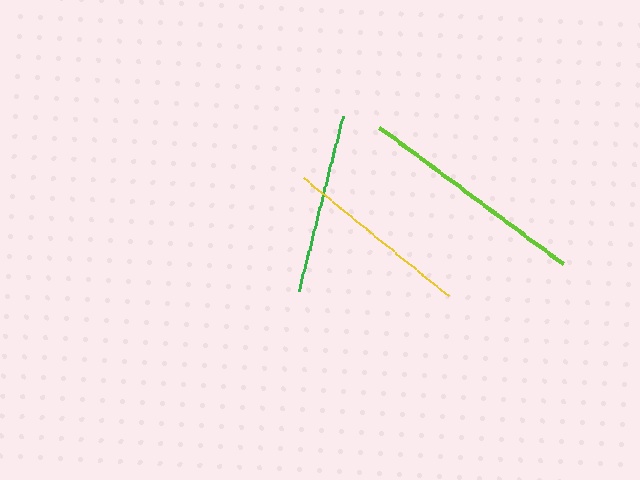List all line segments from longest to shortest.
From longest to shortest: lime, yellow, green.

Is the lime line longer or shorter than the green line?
The lime line is longer than the green line.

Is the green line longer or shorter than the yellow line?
The yellow line is longer than the green line.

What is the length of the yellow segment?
The yellow segment is approximately 186 pixels long.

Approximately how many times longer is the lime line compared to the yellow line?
The lime line is approximately 1.2 times the length of the yellow line.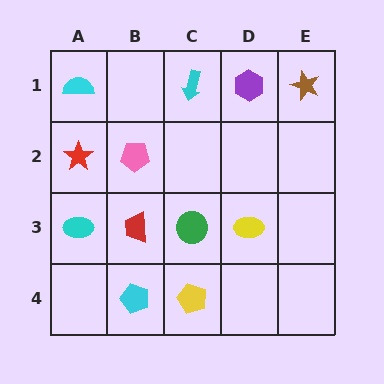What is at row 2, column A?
A red star.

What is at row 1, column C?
A cyan arrow.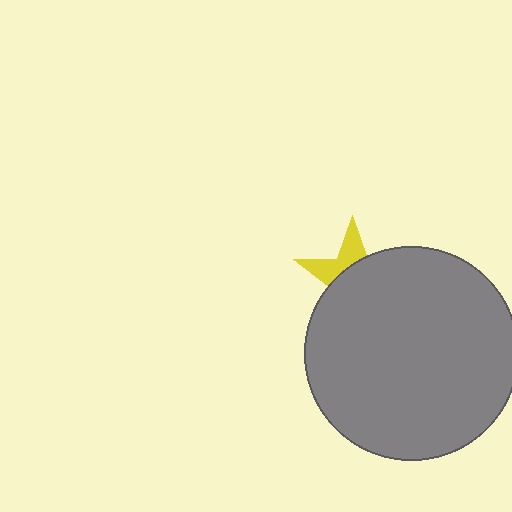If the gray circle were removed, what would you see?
You would see the complete yellow star.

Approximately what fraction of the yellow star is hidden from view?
Roughly 67% of the yellow star is hidden behind the gray circle.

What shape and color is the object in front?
The object in front is a gray circle.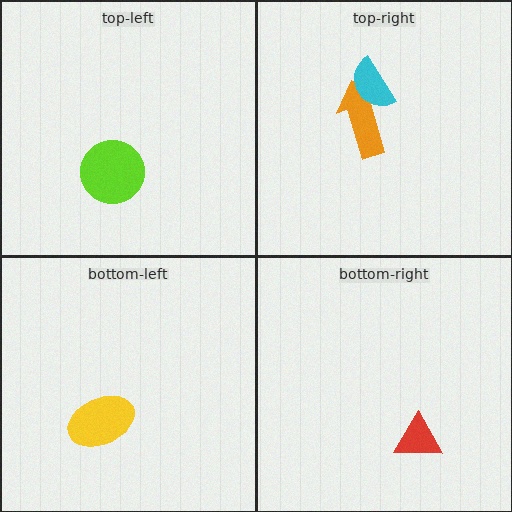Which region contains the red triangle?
The bottom-right region.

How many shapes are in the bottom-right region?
1.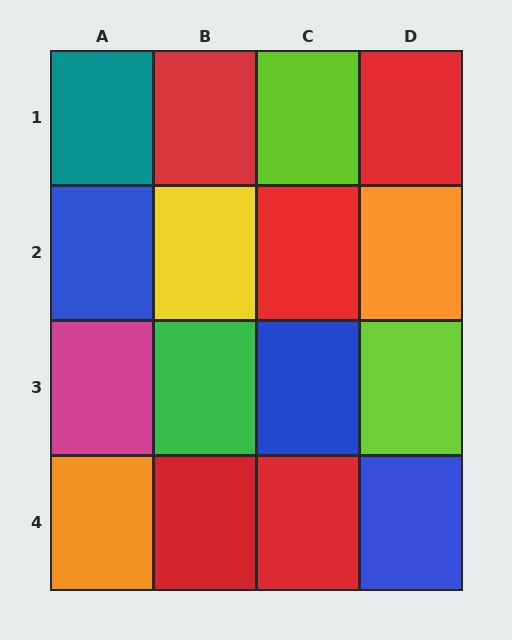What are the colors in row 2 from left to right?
Blue, yellow, red, orange.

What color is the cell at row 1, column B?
Red.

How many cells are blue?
3 cells are blue.